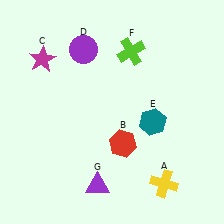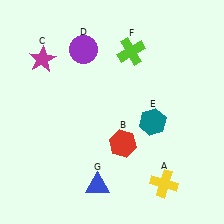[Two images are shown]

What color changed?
The triangle (G) changed from purple in Image 1 to blue in Image 2.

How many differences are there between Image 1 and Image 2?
There is 1 difference between the two images.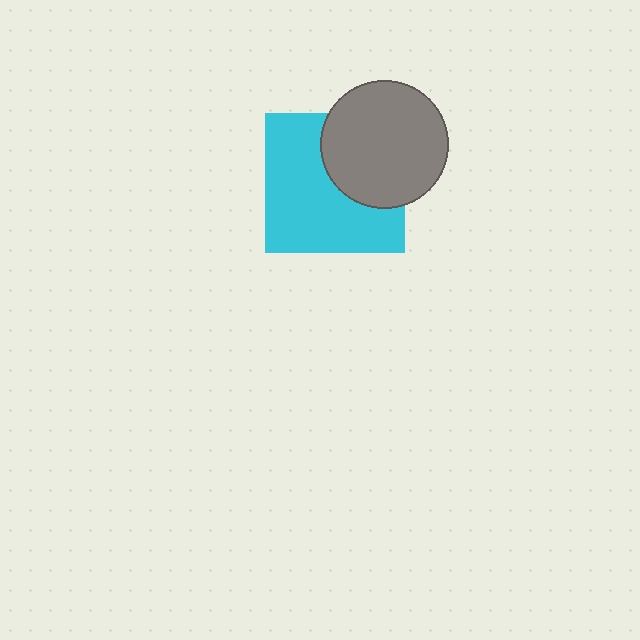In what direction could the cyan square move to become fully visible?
The cyan square could move toward the lower-left. That would shift it out from behind the gray circle entirely.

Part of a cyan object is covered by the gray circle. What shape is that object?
It is a square.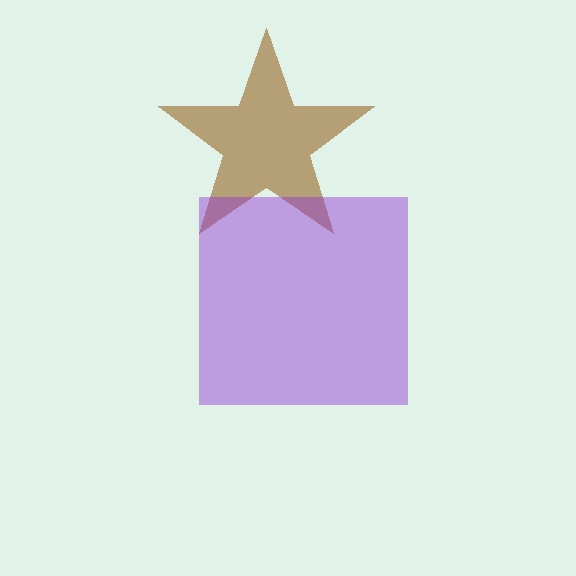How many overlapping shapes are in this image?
There are 2 overlapping shapes in the image.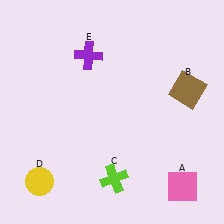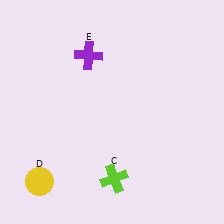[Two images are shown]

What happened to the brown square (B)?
The brown square (B) was removed in Image 2. It was in the top-right area of Image 1.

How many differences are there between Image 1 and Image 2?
There are 2 differences between the two images.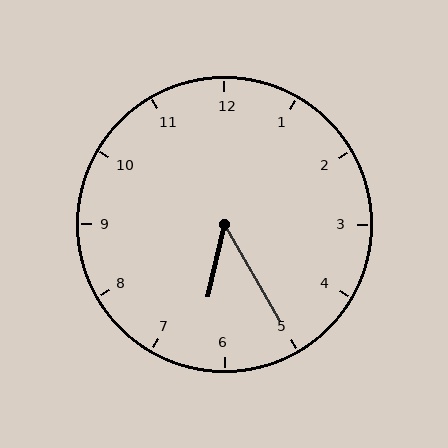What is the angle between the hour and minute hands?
Approximately 42 degrees.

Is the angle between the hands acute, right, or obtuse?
It is acute.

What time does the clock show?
6:25.